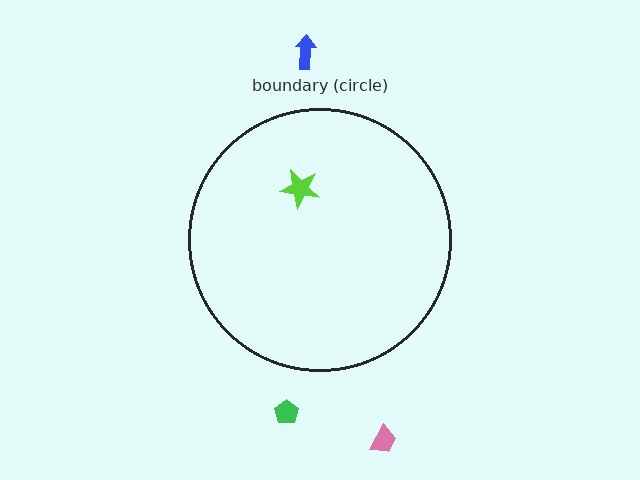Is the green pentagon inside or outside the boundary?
Outside.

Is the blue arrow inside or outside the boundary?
Outside.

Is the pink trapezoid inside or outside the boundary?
Outside.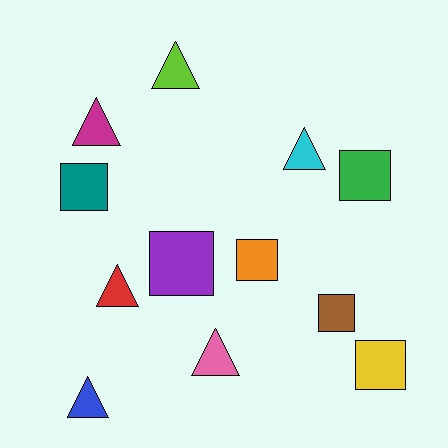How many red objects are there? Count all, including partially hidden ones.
There is 1 red object.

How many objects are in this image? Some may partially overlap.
There are 12 objects.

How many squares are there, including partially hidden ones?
There are 6 squares.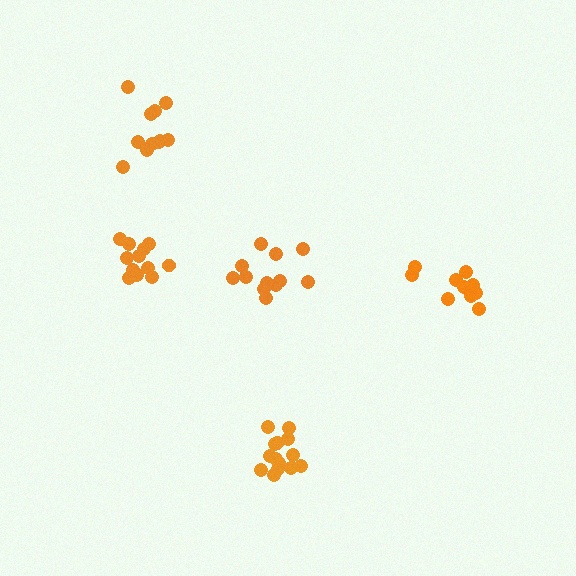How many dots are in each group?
Group 1: 11 dots, Group 2: 11 dots, Group 3: 15 dots, Group 4: 12 dots, Group 5: 13 dots (62 total).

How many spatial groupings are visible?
There are 5 spatial groupings.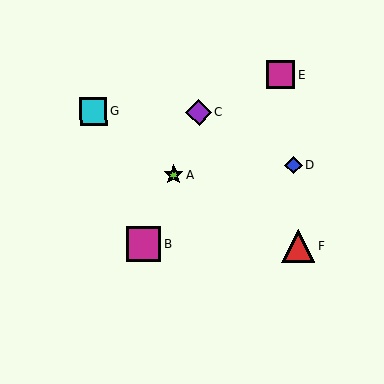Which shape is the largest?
The magenta square (labeled B) is the largest.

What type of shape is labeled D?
Shape D is a blue diamond.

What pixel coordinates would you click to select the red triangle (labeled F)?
Click at (299, 246) to select the red triangle F.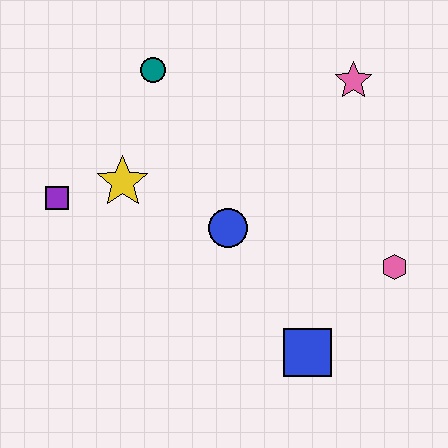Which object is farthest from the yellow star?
The pink hexagon is farthest from the yellow star.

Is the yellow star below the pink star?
Yes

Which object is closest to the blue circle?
The yellow star is closest to the blue circle.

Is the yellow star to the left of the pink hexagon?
Yes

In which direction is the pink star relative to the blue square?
The pink star is above the blue square.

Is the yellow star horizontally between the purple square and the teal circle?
Yes